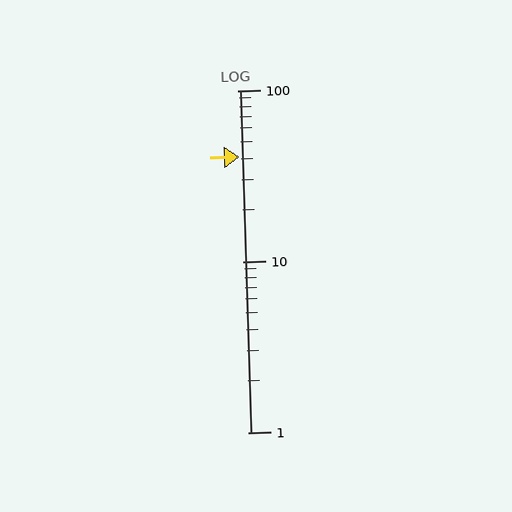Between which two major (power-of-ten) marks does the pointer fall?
The pointer is between 10 and 100.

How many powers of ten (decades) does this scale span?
The scale spans 2 decades, from 1 to 100.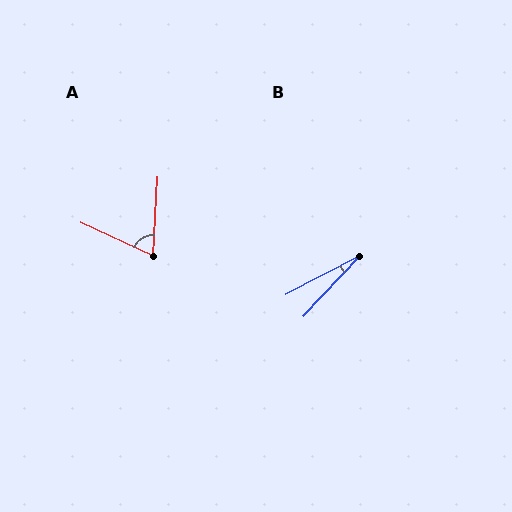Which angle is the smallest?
B, at approximately 20 degrees.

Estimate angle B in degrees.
Approximately 20 degrees.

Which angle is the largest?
A, at approximately 68 degrees.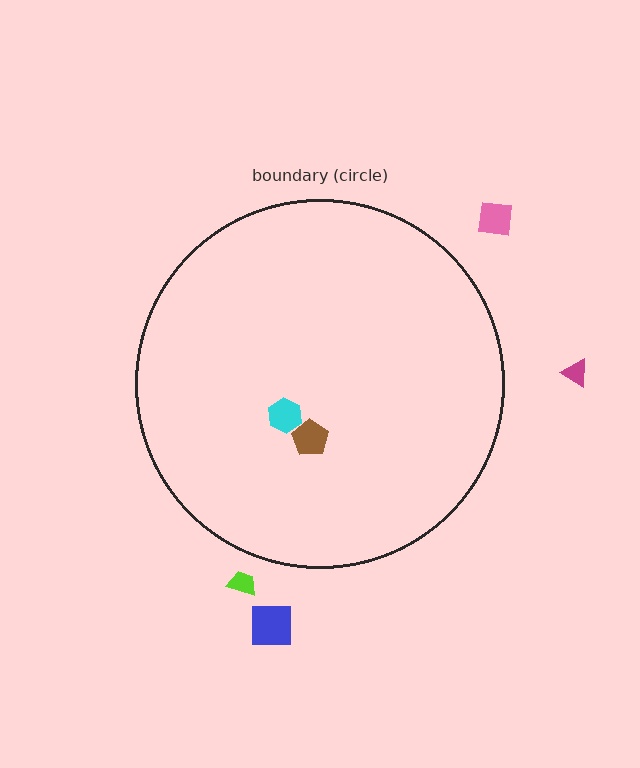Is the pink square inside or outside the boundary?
Outside.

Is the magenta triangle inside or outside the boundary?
Outside.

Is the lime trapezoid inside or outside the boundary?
Outside.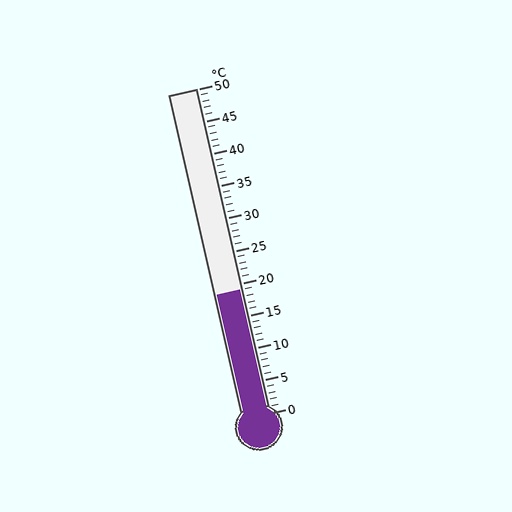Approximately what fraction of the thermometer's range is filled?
The thermometer is filled to approximately 40% of its range.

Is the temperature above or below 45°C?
The temperature is below 45°C.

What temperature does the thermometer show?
The thermometer shows approximately 19°C.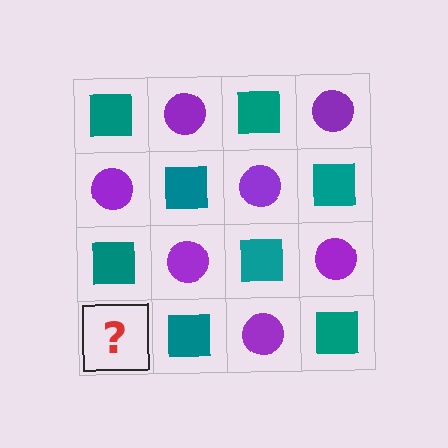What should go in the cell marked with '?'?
The missing cell should contain a purple circle.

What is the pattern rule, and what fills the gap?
The rule is that it alternates teal square and purple circle in a checkerboard pattern. The gap should be filled with a purple circle.